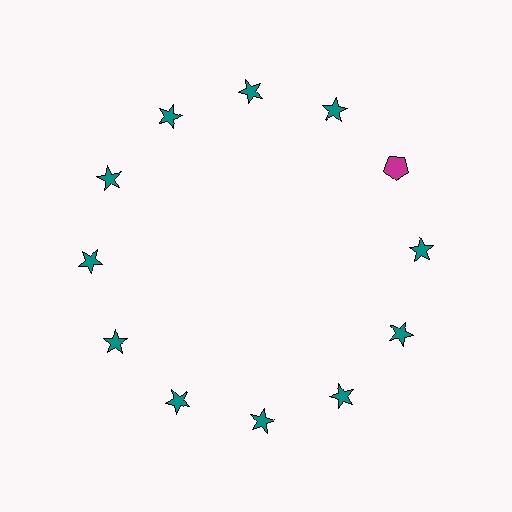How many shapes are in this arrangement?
There are 12 shapes arranged in a ring pattern.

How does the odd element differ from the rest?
It differs in both color (magenta instead of teal) and shape (pentagon instead of star).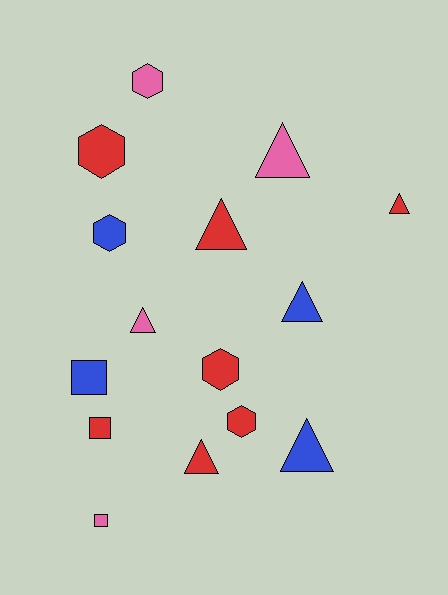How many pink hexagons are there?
There is 1 pink hexagon.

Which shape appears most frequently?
Triangle, with 7 objects.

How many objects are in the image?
There are 15 objects.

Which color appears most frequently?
Red, with 7 objects.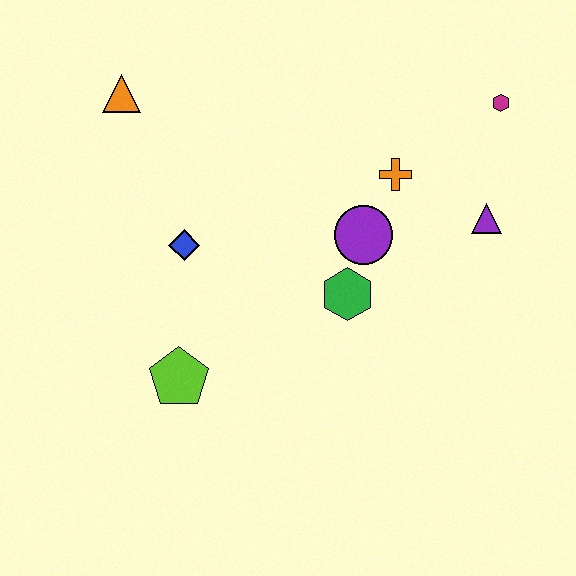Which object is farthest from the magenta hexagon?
The lime pentagon is farthest from the magenta hexagon.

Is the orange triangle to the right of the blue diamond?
No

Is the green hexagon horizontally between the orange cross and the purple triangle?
No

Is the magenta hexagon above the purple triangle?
Yes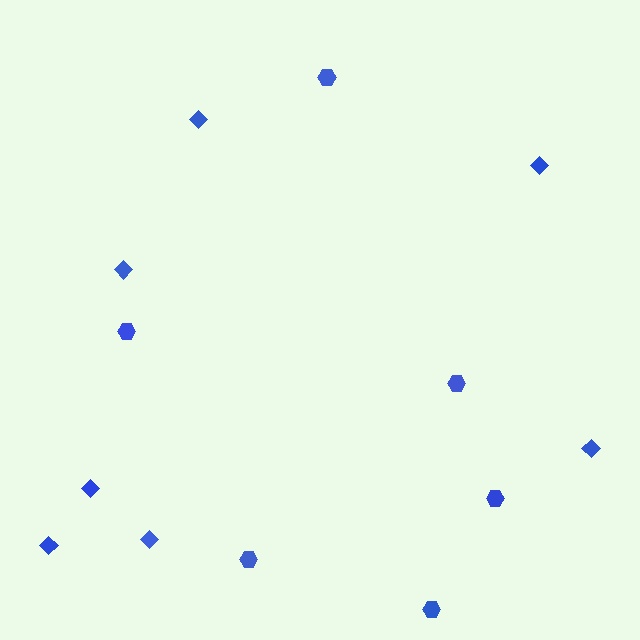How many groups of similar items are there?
There are 2 groups: one group of diamonds (7) and one group of hexagons (6).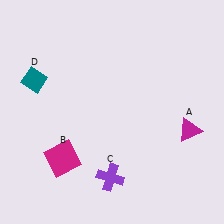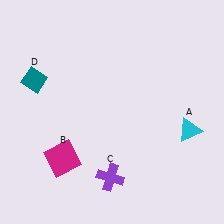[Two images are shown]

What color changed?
The triangle (A) changed from magenta in Image 1 to cyan in Image 2.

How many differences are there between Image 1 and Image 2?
There is 1 difference between the two images.